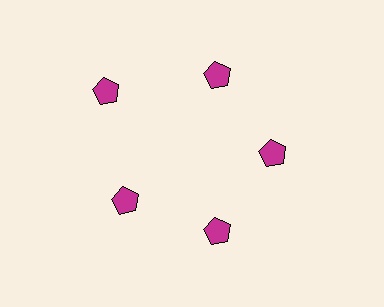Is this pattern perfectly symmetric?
No. The 5 magenta pentagons are arranged in a ring, but one element near the 10 o'clock position is pushed outward from the center, breaking the 5-fold rotational symmetry.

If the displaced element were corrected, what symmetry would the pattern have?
It would have 5-fold rotational symmetry — the pattern would map onto itself every 72 degrees.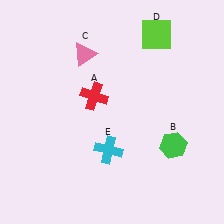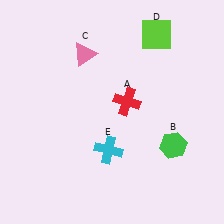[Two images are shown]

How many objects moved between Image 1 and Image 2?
1 object moved between the two images.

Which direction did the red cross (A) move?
The red cross (A) moved right.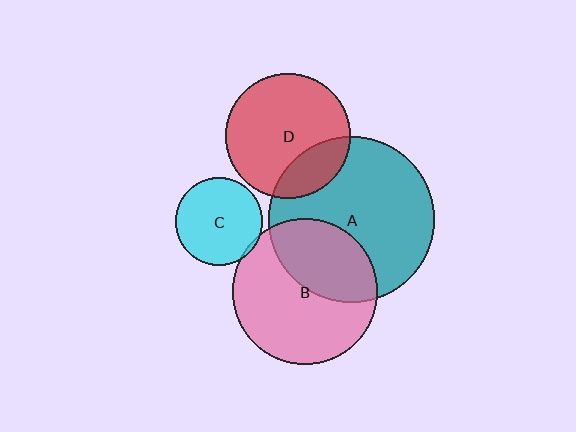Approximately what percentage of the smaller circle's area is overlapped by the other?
Approximately 40%.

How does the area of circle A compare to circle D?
Approximately 1.8 times.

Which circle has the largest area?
Circle A (teal).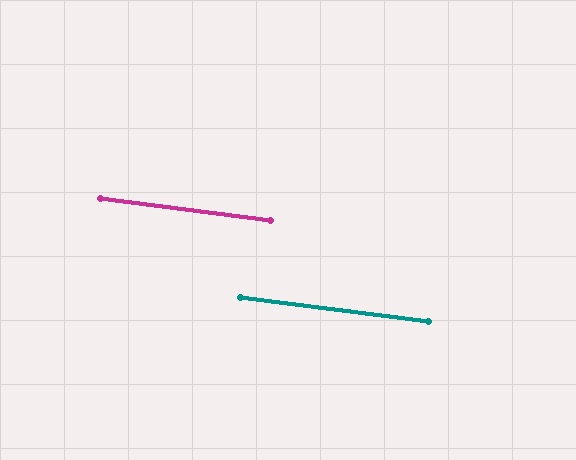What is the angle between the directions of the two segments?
Approximately 0 degrees.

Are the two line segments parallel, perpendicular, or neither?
Parallel — their directions differ by only 0.4°.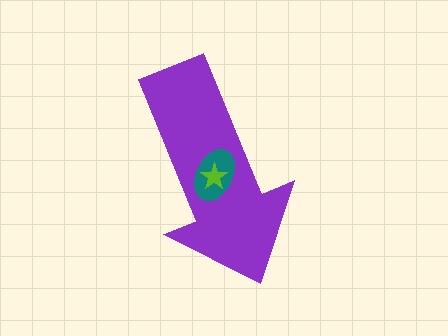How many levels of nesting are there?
3.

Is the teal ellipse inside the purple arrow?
Yes.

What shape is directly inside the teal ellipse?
The lime star.